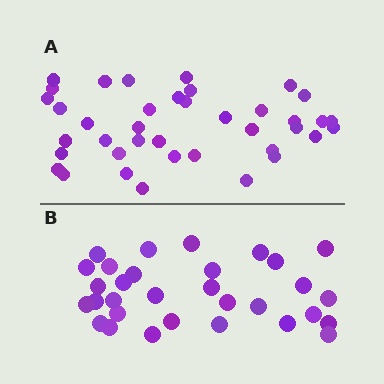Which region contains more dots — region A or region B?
Region A (the top region) has more dots.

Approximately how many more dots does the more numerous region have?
Region A has roughly 8 or so more dots than region B.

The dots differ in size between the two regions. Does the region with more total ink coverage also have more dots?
No. Region B has more total ink coverage because its dots are larger, but region A actually contains more individual dots. Total area can be misleading — the number of items is what matters here.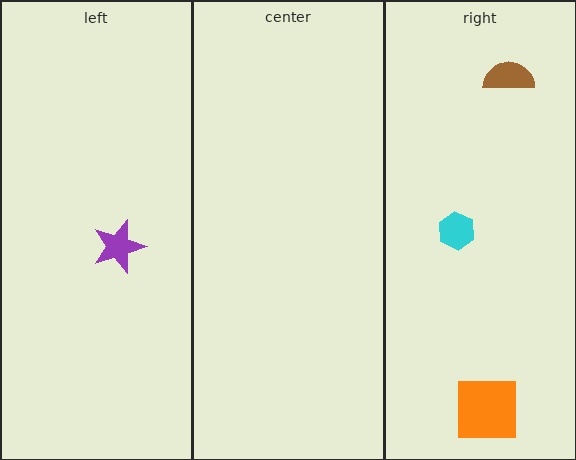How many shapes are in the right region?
3.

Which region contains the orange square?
The right region.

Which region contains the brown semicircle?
The right region.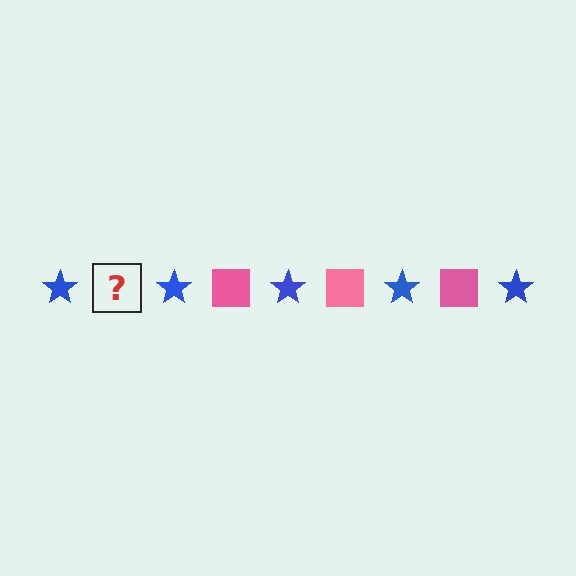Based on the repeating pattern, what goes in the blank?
The blank should be a pink square.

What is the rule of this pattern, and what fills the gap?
The rule is that the pattern alternates between blue star and pink square. The gap should be filled with a pink square.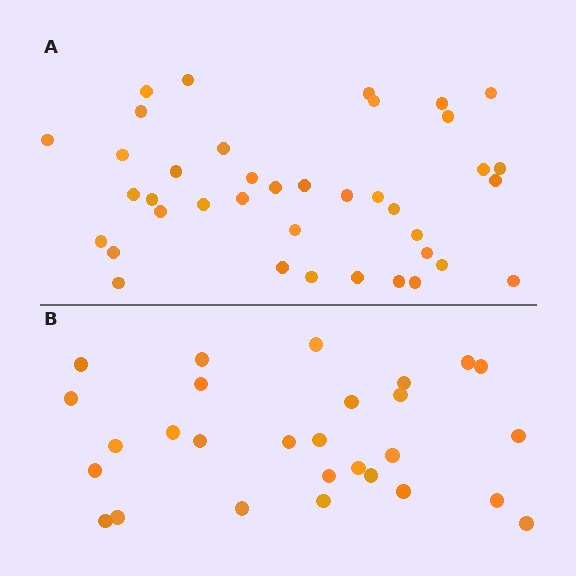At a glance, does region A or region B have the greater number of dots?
Region A (the top region) has more dots.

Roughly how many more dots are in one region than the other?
Region A has roughly 12 or so more dots than region B.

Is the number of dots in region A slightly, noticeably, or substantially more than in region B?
Region A has noticeably more, but not dramatically so. The ratio is roughly 1.4 to 1.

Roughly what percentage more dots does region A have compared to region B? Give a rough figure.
About 40% more.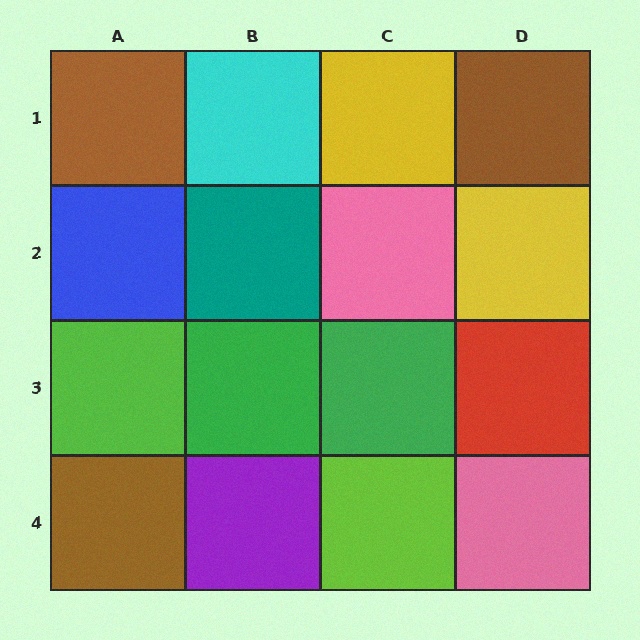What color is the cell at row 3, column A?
Lime.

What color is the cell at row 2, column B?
Teal.